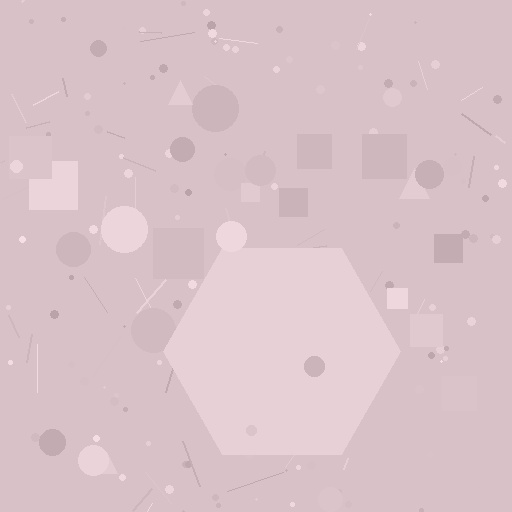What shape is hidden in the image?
A hexagon is hidden in the image.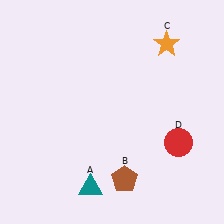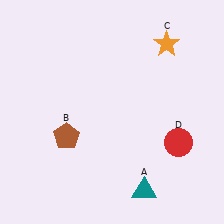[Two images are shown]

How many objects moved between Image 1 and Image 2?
2 objects moved between the two images.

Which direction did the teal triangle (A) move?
The teal triangle (A) moved right.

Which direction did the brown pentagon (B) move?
The brown pentagon (B) moved left.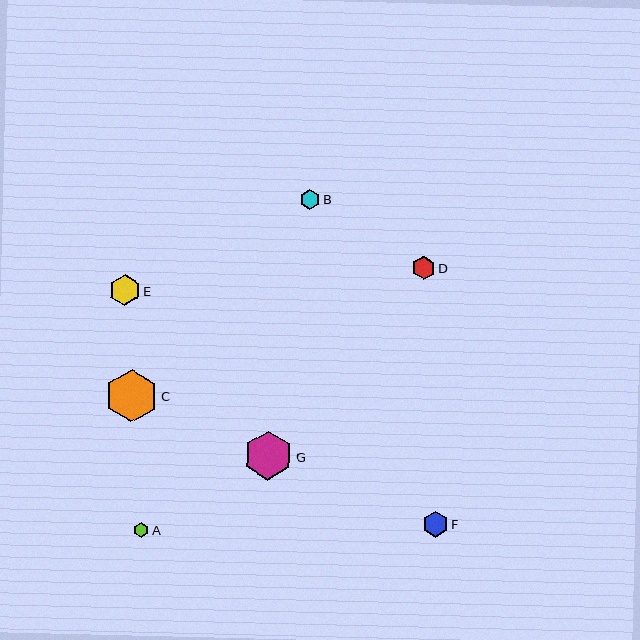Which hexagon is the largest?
Hexagon C is the largest with a size of approximately 52 pixels.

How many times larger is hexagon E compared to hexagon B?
Hexagon E is approximately 1.5 times the size of hexagon B.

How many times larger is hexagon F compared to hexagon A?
Hexagon F is approximately 1.7 times the size of hexagon A.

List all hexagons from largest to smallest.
From largest to smallest: C, G, E, F, D, B, A.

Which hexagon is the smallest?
Hexagon A is the smallest with a size of approximately 15 pixels.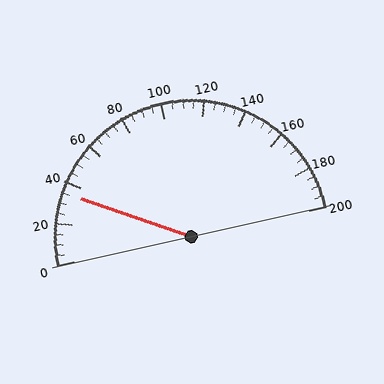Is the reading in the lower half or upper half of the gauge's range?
The reading is in the lower half of the range (0 to 200).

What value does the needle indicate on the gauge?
The needle indicates approximately 35.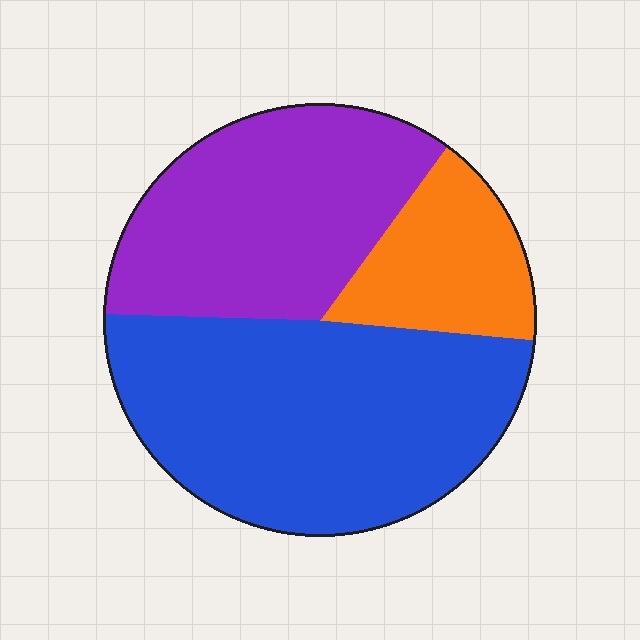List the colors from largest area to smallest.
From largest to smallest: blue, purple, orange.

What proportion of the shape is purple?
Purple takes up between a quarter and a half of the shape.